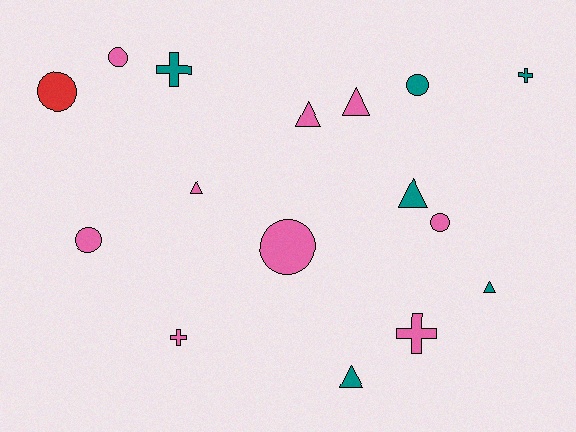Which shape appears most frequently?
Triangle, with 6 objects.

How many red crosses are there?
There are no red crosses.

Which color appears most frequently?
Pink, with 9 objects.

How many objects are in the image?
There are 16 objects.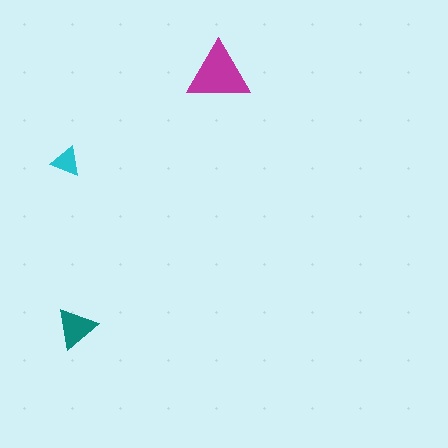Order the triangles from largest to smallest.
the magenta one, the teal one, the cyan one.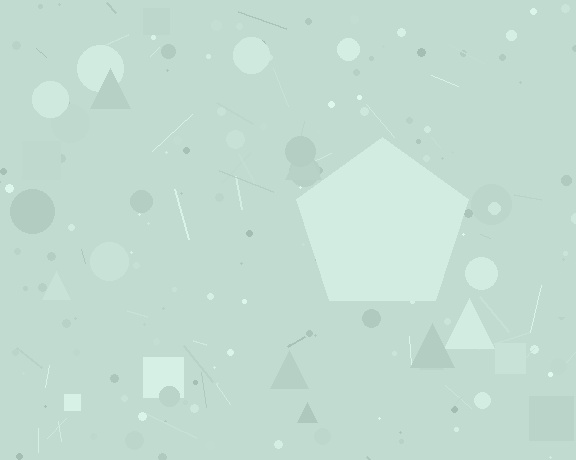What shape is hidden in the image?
A pentagon is hidden in the image.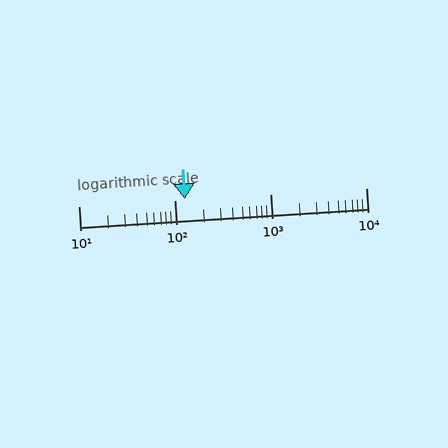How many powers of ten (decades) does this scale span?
The scale spans 3 decades, from 10 to 10000.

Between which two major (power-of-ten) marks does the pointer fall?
The pointer is between 100 and 1000.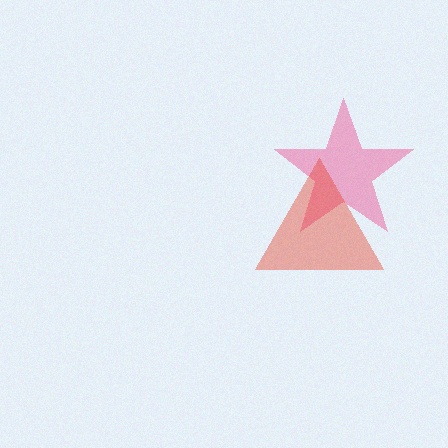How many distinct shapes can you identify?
There are 2 distinct shapes: a pink star, a red triangle.